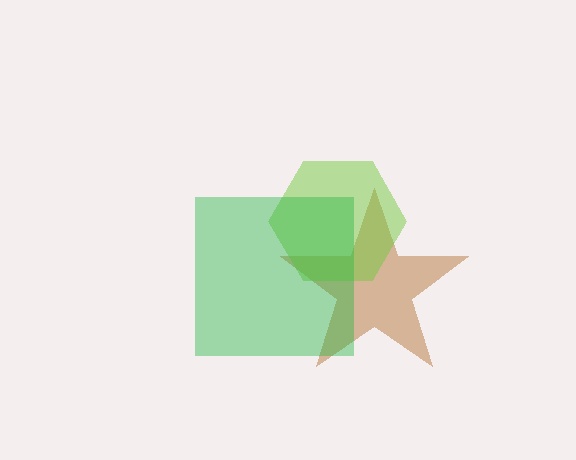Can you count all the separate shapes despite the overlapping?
Yes, there are 3 separate shapes.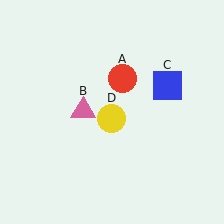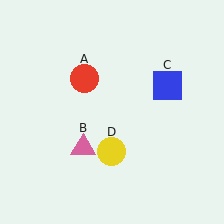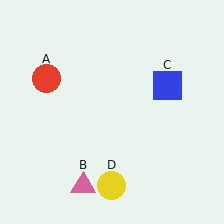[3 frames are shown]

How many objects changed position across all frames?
3 objects changed position: red circle (object A), pink triangle (object B), yellow circle (object D).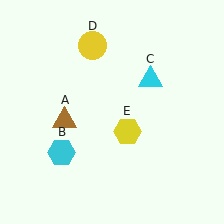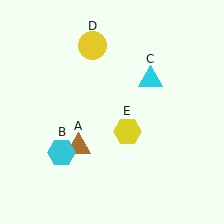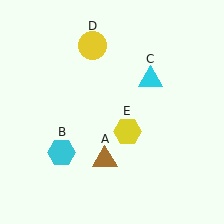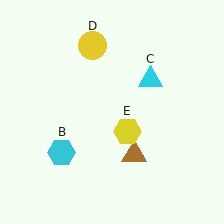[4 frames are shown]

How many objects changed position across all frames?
1 object changed position: brown triangle (object A).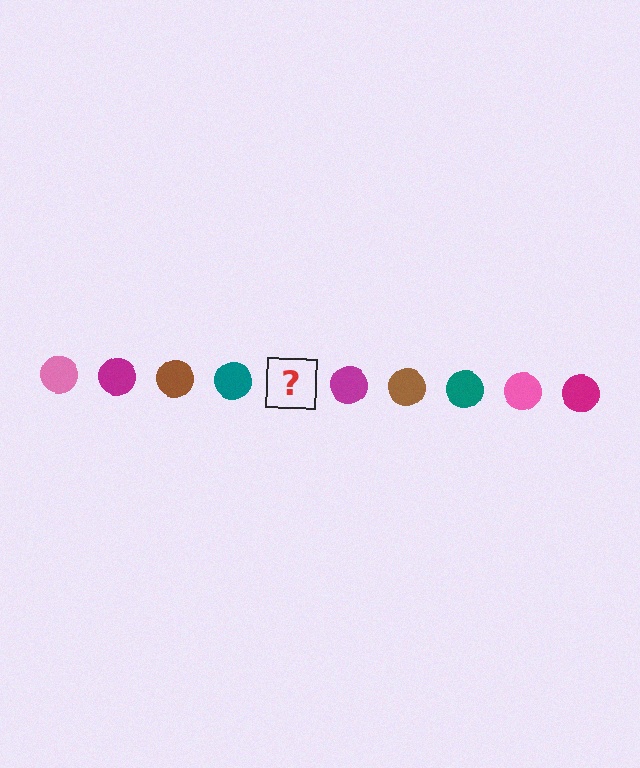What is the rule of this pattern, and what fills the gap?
The rule is that the pattern cycles through pink, magenta, brown, teal circles. The gap should be filled with a pink circle.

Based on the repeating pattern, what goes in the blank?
The blank should be a pink circle.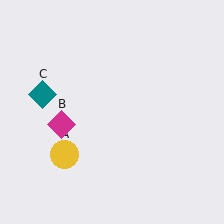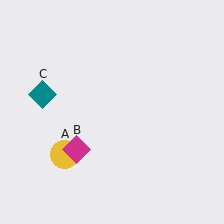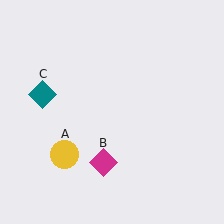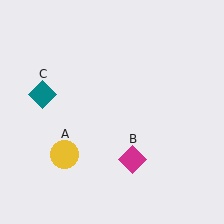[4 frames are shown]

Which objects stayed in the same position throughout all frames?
Yellow circle (object A) and teal diamond (object C) remained stationary.